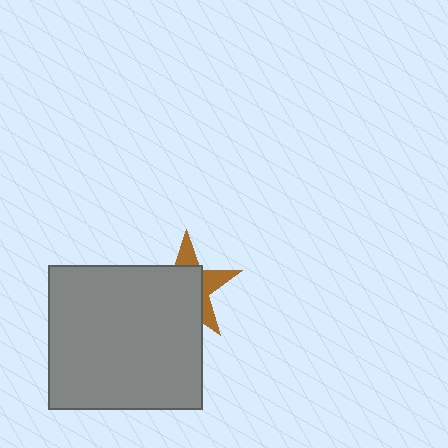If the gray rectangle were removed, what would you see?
You would see the complete brown star.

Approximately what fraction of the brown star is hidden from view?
Roughly 65% of the brown star is hidden behind the gray rectangle.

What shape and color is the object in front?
The object in front is a gray rectangle.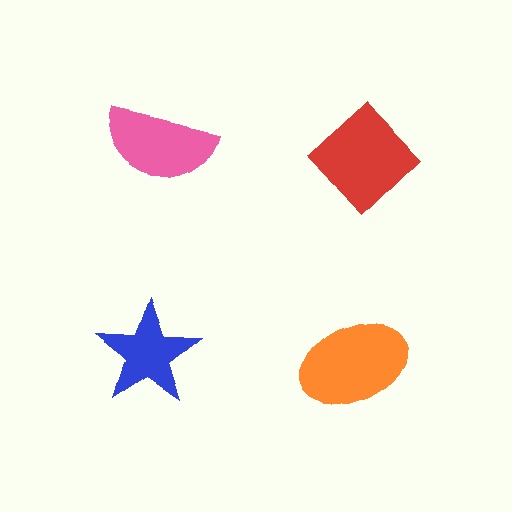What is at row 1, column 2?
A red diamond.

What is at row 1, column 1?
A pink semicircle.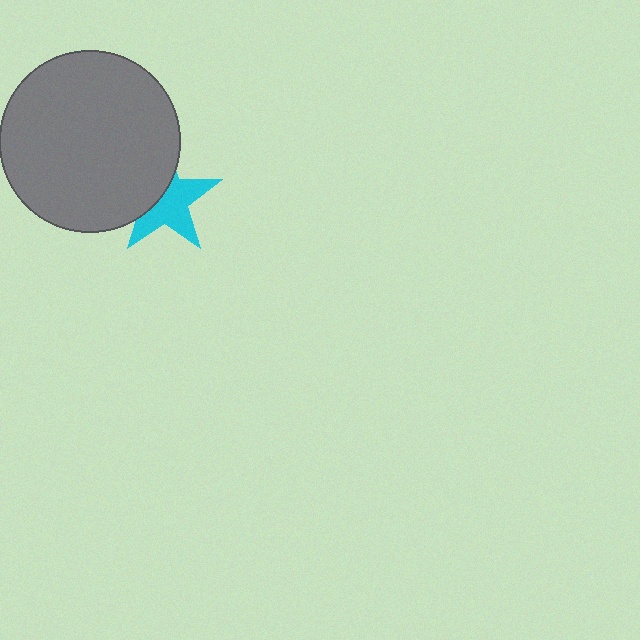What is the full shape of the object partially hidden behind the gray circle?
The partially hidden object is a cyan star.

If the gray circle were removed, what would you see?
You would see the complete cyan star.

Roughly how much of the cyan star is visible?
About half of it is visible (roughly 59%).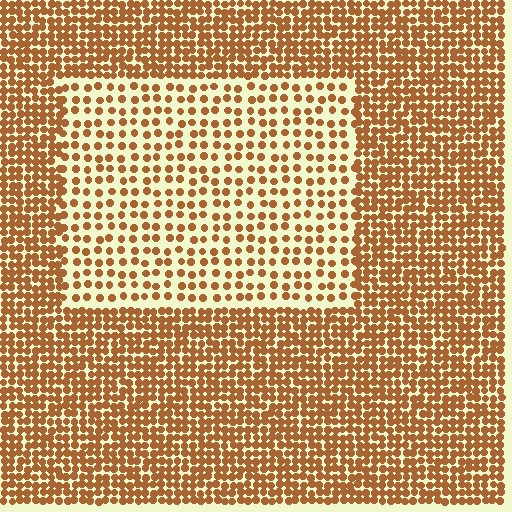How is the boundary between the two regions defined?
The boundary is defined by a change in element density (approximately 2.2x ratio). All elements are the same color, size, and shape.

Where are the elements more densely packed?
The elements are more densely packed outside the rectangle boundary.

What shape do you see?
I see a rectangle.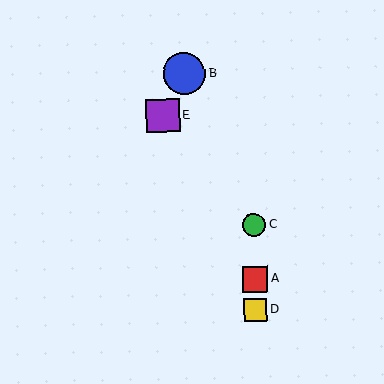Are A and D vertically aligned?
Yes, both are at x≈255.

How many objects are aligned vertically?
3 objects (A, C, D) are aligned vertically.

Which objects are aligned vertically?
Objects A, C, D are aligned vertically.